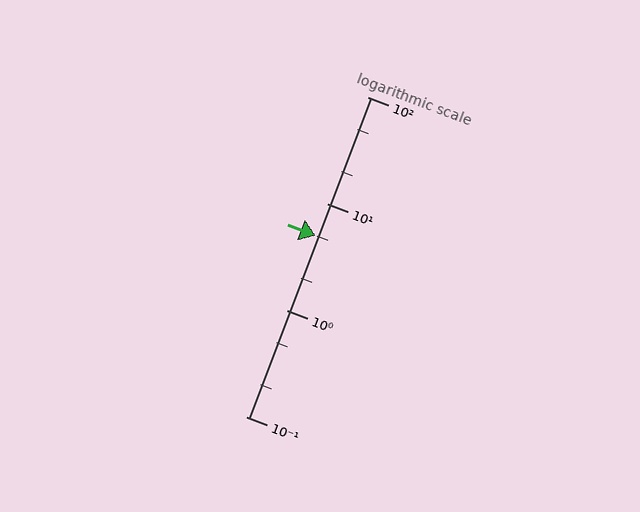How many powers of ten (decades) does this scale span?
The scale spans 3 decades, from 0.1 to 100.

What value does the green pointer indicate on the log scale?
The pointer indicates approximately 5.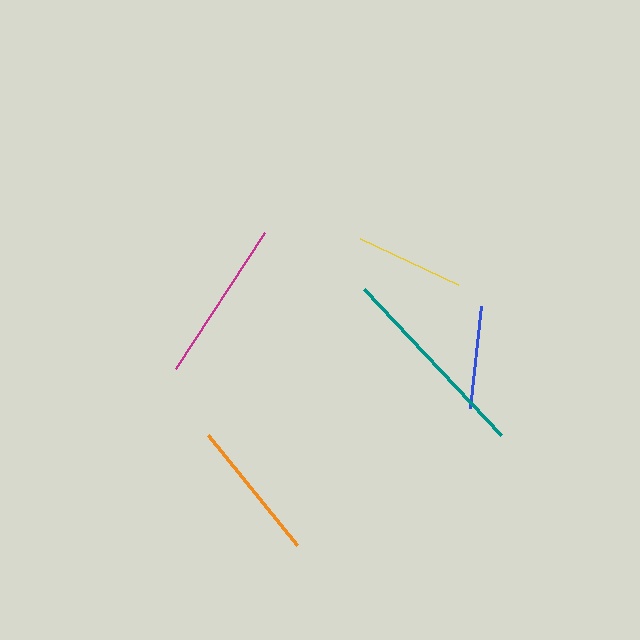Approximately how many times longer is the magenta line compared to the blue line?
The magenta line is approximately 1.6 times the length of the blue line.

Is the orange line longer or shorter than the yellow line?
The orange line is longer than the yellow line.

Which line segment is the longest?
The teal line is the longest at approximately 200 pixels.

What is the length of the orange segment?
The orange segment is approximately 142 pixels long.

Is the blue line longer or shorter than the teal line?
The teal line is longer than the blue line.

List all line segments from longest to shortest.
From longest to shortest: teal, magenta, orange, yellow, blue.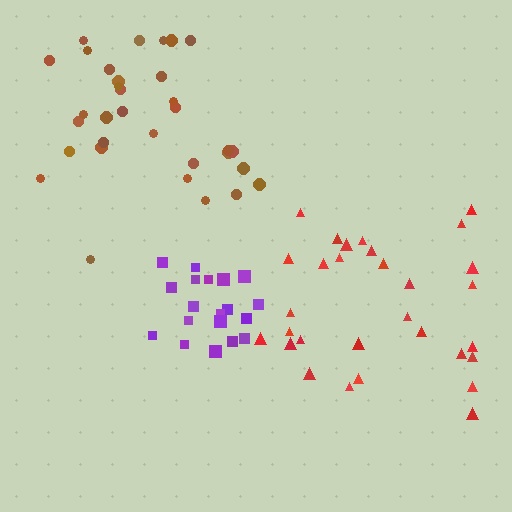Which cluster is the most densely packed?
Purple.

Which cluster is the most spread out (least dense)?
Red.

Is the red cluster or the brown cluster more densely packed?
Brown.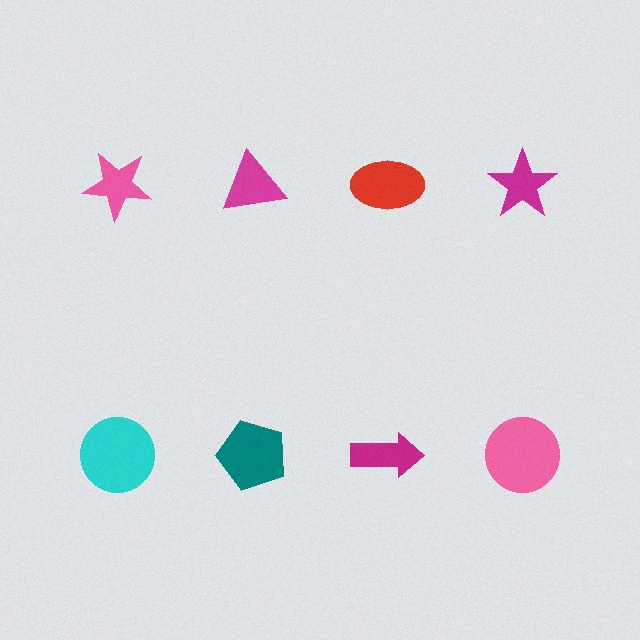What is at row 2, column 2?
A teal pentagon.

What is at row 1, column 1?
A pink star.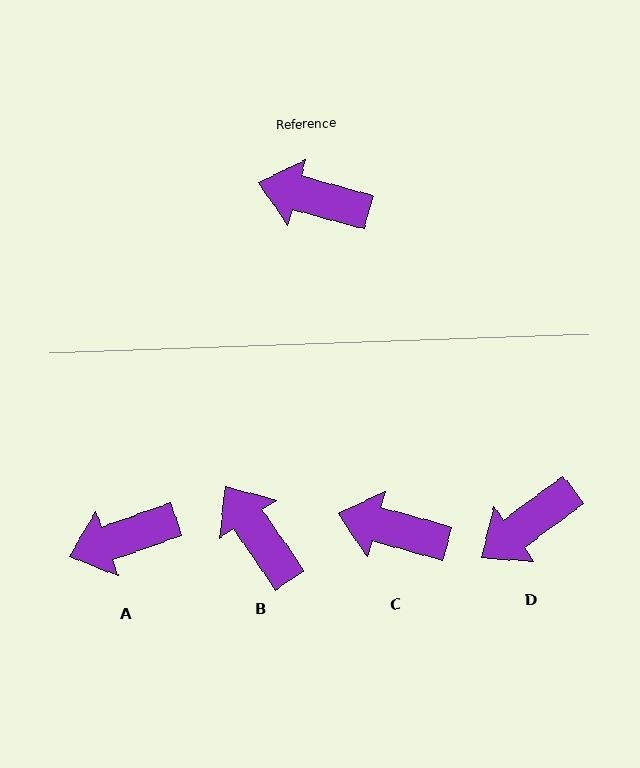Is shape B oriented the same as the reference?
No, it is off by about 40 degrees.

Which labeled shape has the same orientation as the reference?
C.